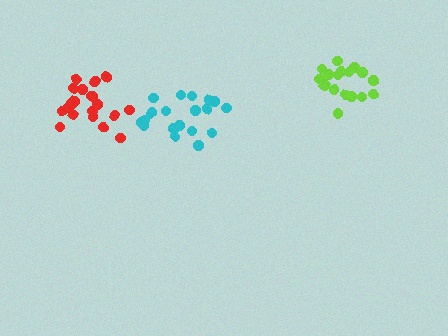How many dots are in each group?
Group 1: 20 dots, Group 2: 18 dots, Group 3: 21 dots (59 total).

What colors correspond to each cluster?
The clusters are colored: cyan, lime, red.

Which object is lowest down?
The cyan cluster is bottommost.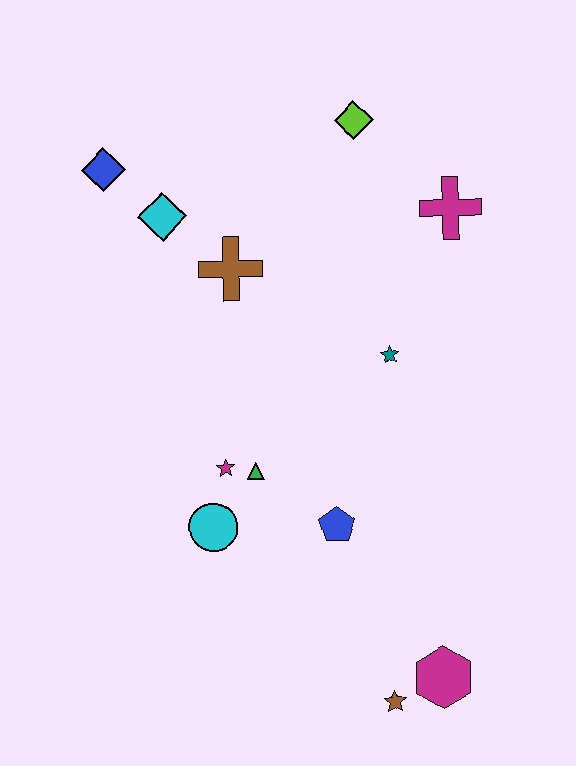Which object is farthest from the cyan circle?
The lime diamond is farthest from the cyan circle.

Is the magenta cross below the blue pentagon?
No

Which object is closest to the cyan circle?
The magenta star is closest to the cyan circle.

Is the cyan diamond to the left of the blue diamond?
No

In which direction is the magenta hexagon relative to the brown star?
The magenta hexagon is to the right of the brown star.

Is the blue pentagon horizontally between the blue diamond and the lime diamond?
Yes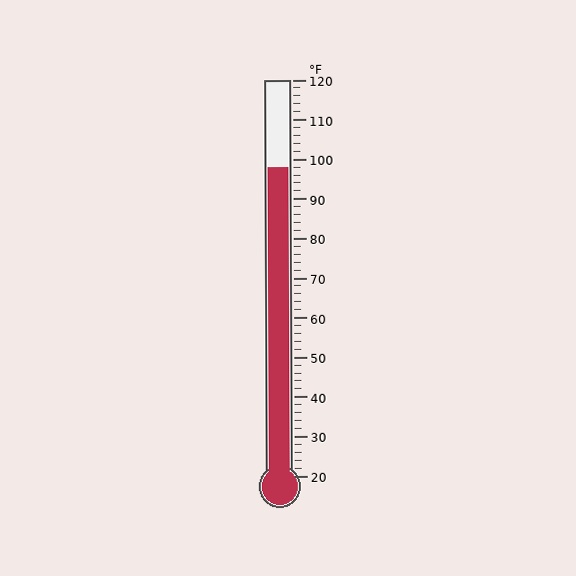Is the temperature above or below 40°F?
The temperature is above 40°F.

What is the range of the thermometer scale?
The thermometer scale ranges from 20°F to 120°F.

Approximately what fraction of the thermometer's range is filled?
The thermometer is filled to approximately 80% of its range.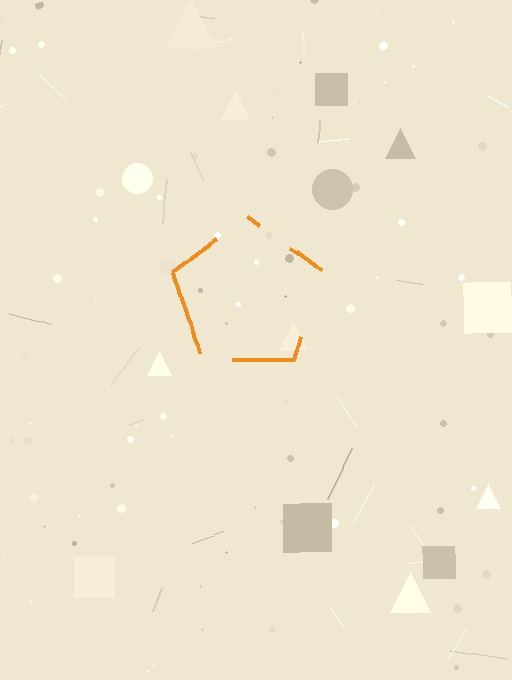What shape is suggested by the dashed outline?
The dashed outline suggests a pentagon.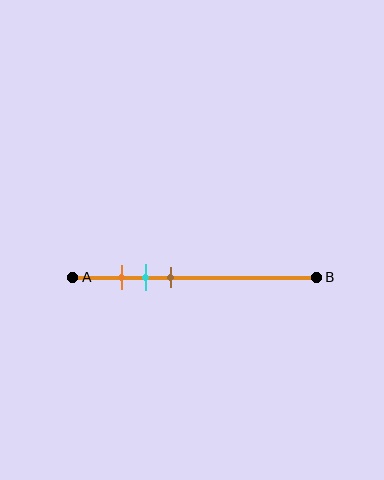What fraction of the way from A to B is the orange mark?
The orange mark is approximately 20% (0.2) of the way from A to B.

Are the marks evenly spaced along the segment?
Yes, the marks are approximately evenly spaced.